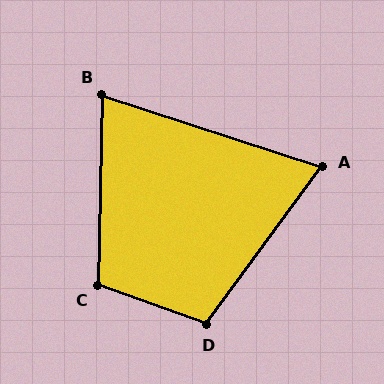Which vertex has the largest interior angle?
C, at approximately 108 degrees.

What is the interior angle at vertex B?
Approximately 73 degrees (acute).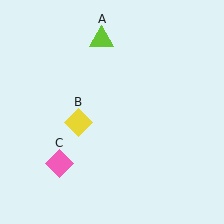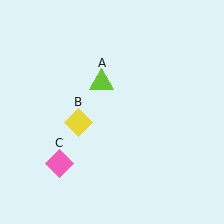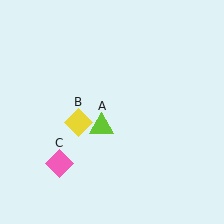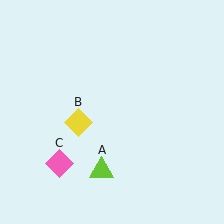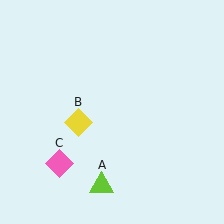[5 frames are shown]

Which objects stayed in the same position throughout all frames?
Yellow diamond (object B) and pink diamond (object C) remained stationary.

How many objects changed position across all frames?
1 object changed position: lime triangle (object A).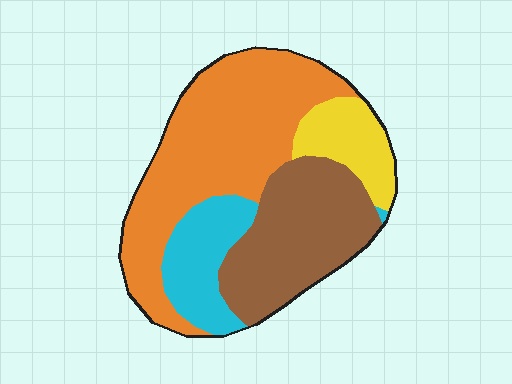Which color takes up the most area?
Orange, at roughly 45%.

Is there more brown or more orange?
Orange.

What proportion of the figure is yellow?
Yellow takes up about one eighth (1/8) of the figure.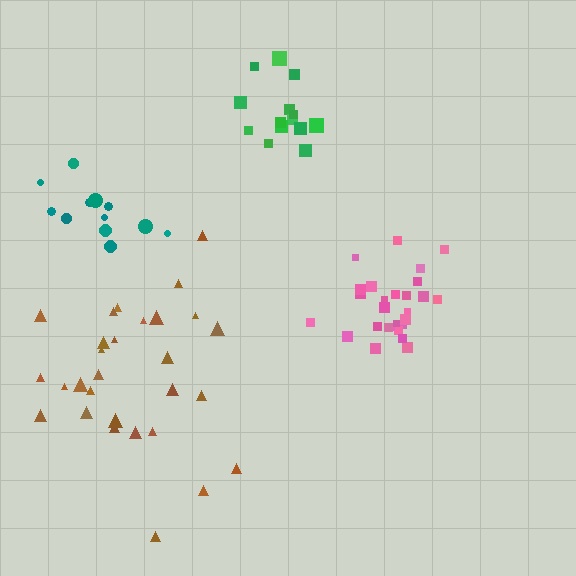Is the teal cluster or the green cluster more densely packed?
Green.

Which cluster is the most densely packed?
Pink.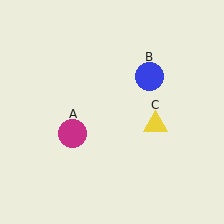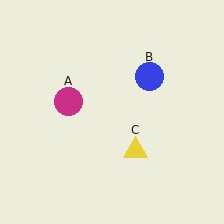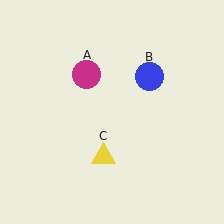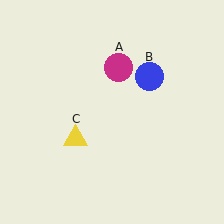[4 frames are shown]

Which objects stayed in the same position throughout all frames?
Blue circle (object B) remained stationary.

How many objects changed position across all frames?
2 objects changed position: magenta circle (object A), yellow triangle (object C).